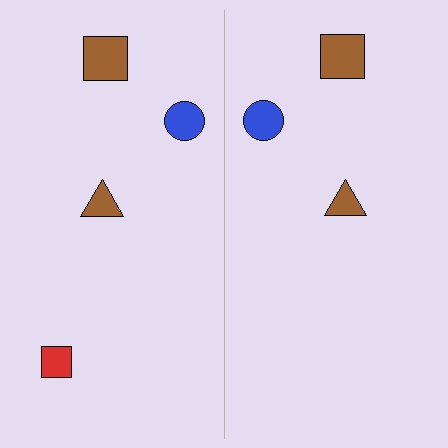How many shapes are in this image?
There are 7 shapes in this image.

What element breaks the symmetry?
A red square is missing from the right side.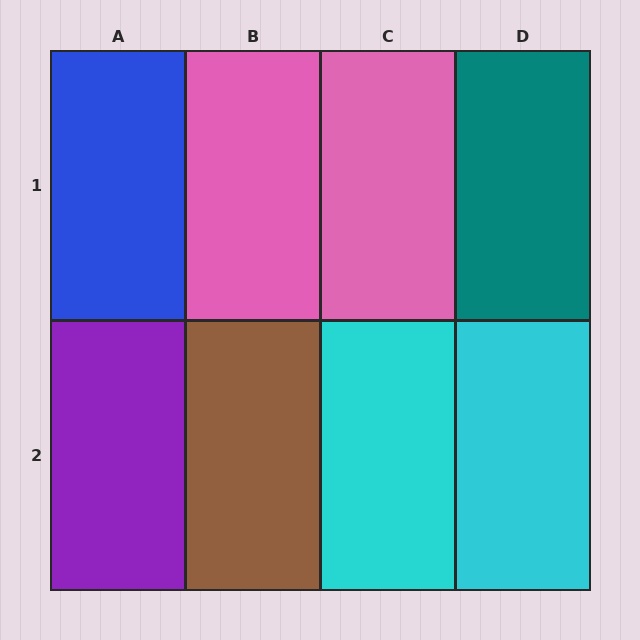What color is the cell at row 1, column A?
Blue.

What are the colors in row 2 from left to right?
Purple, brown, cyan, cyan.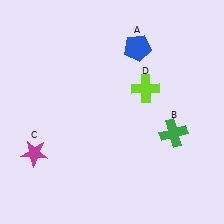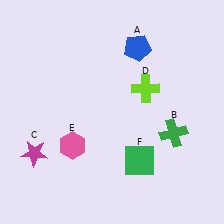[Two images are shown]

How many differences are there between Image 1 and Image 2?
There are 2 differences between the two images.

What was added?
A pink hexagon (E), a green square (F) were added in Image 2.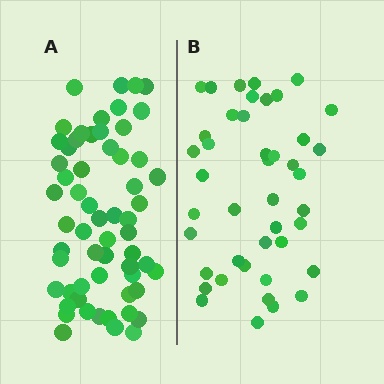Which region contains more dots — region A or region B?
Region A (the left region) has more dots.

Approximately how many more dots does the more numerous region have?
Region A has approximately 15 more dots than region B.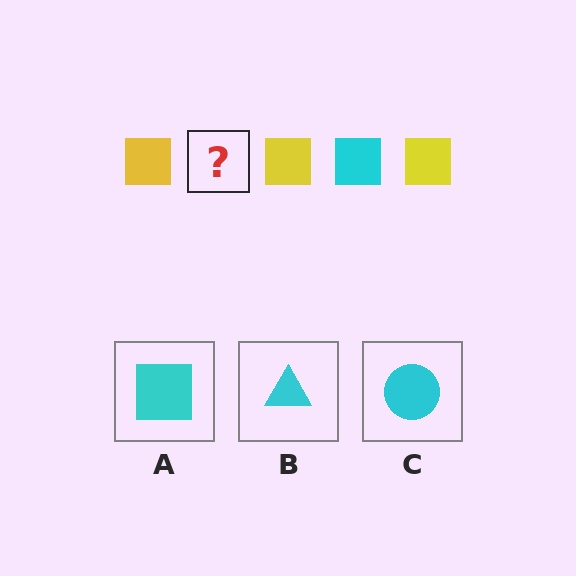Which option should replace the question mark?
Option A.